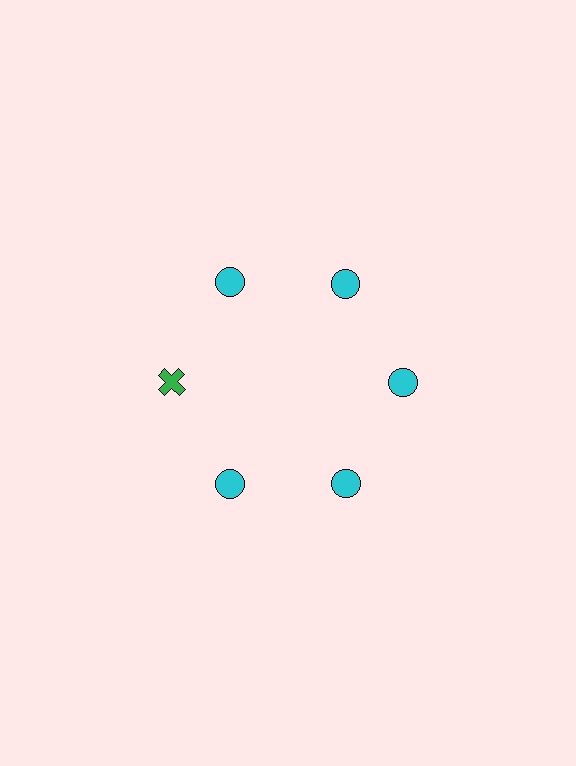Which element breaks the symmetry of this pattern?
The green cross at roughly the 9 o'clock position breaks the symmetry. All other shapes are cyan circles.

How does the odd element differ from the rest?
It differs in both color (green instead of cyan) and shape (cross instead of circle).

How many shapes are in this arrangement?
There are 6 shapes arranged in a ring pattern.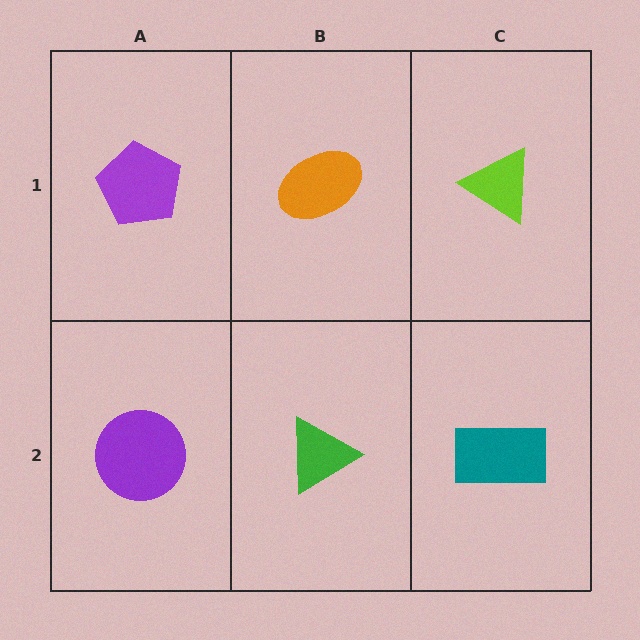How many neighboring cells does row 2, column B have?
3.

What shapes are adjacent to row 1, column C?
A teal rectangle (row 2, column C), an orange ellipse (row 1, column B).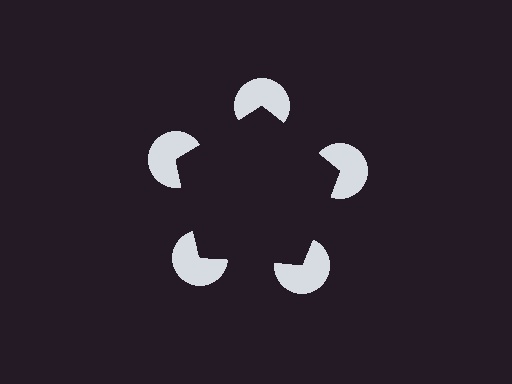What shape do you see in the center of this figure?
An illusory pentagon — its edges are inferred from the aligned wedge cuts in the pac-man discs, not physically drawn.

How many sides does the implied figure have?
5 sides.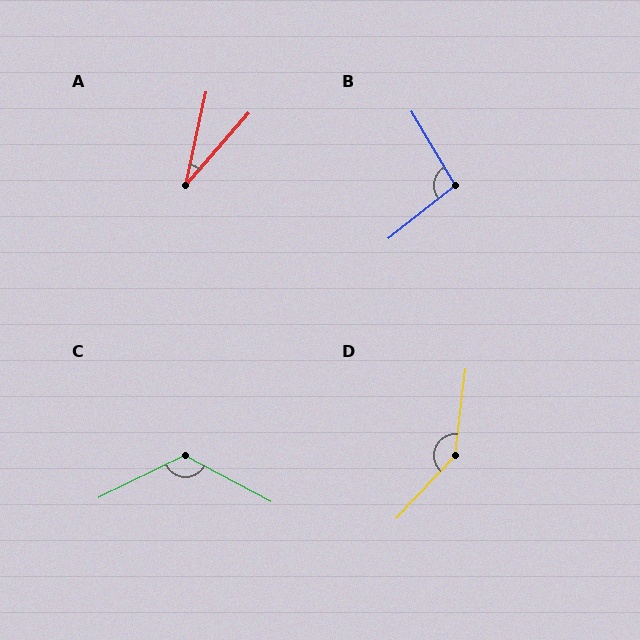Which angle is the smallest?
A, at approximately 29 degrees.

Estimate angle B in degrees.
Approximately 97 degrees.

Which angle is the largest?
D, at approximately 144 degrees.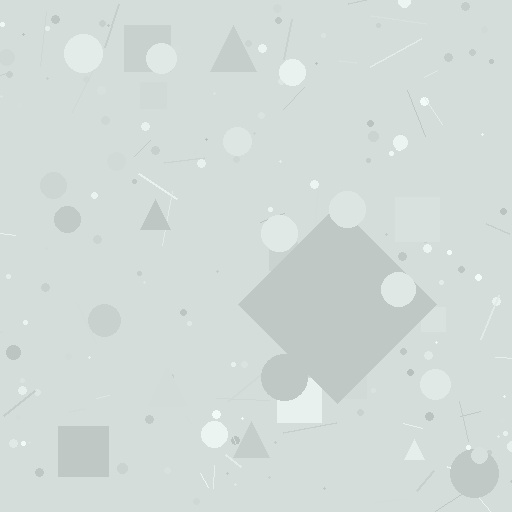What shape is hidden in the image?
A diamond is hidden in the image.